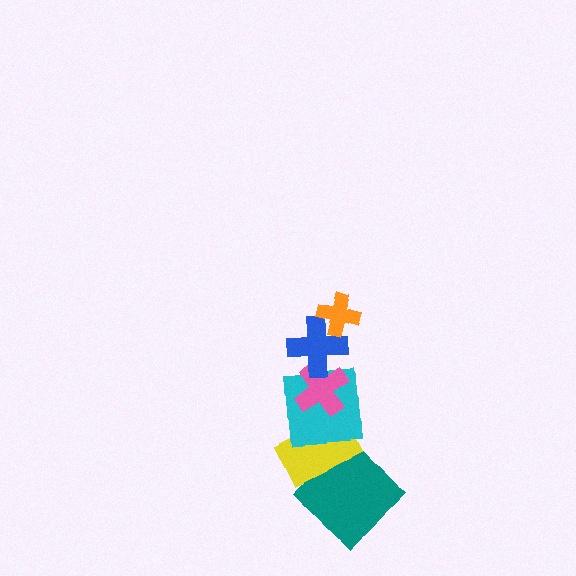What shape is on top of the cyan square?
The pink cross is on top of the cyan square.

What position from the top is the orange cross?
The orange cross is 1st from the top.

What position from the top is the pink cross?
The pink cross is 3rd from the top.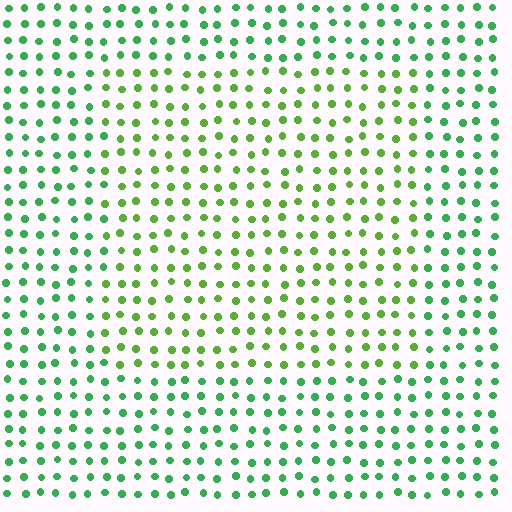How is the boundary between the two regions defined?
The boundary is defined purely by a slight shift in hue (about 32 degrees). Spacing, size, and orientation are identical on both sides.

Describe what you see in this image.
The image is filled with small green elements in a uniform arrangement. A rectangle-shaped region is visible where the elements are tinted to a slightly different hue, forming a subtle color boundary.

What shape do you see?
I see a rectangle.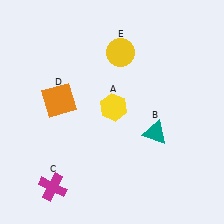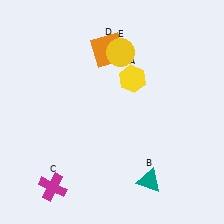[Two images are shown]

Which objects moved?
The objects that moved are: the yellow hexagon (A), the teal triangle (B), the orange square (D).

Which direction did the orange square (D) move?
The orange square (D) moved up.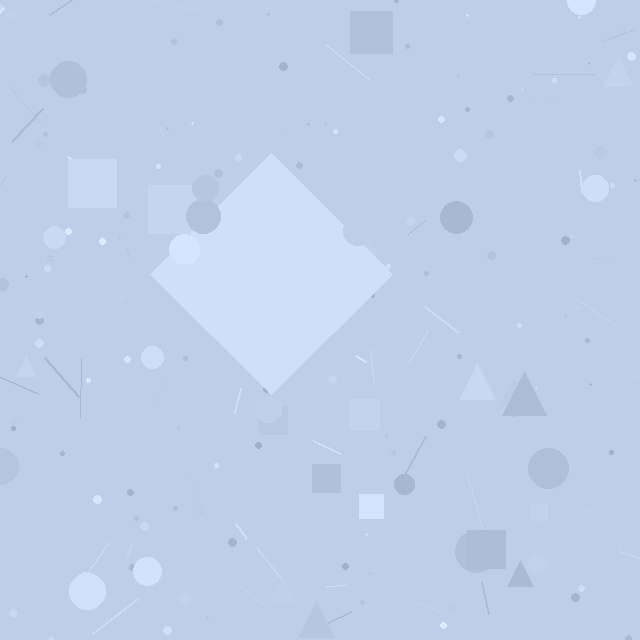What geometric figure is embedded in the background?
A diamond is embedded in the background.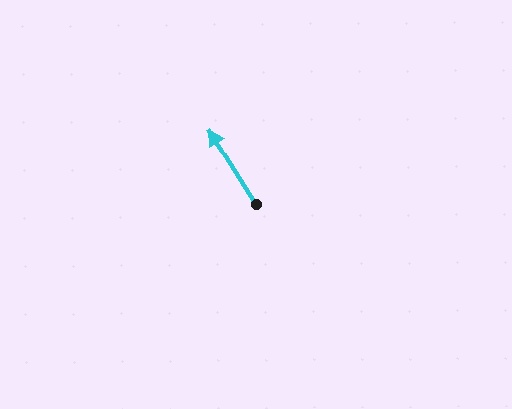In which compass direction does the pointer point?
Northwest.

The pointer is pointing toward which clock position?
Roughly 11 o'clock.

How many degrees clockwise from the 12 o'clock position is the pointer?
Approximately 328 degrees.